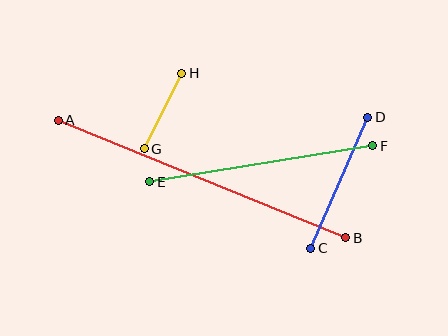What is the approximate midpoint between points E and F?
The midpoint is at approximately (261, 164) pixels.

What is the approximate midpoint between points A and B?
The midpoint is at approximately (202, 179) pixels.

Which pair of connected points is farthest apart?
Points A and B are farthest apart.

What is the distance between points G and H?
The distance is approximately 84 pixels.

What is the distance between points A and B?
The distance is approximately 311 pixels.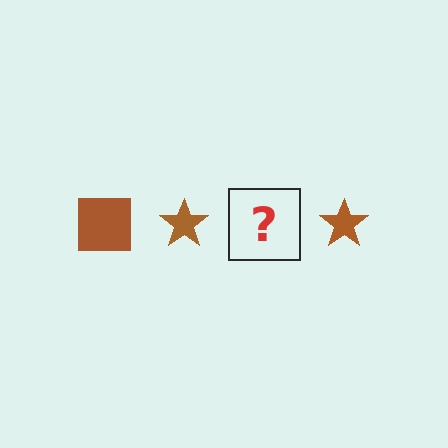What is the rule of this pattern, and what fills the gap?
The rule is that the pattern cycles through square, star shapes in brown. The gap should be filled with a brown square.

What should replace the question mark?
The question mark should be replaced with a brown square.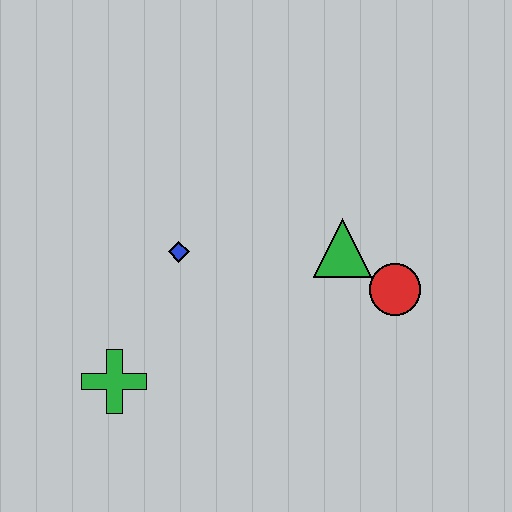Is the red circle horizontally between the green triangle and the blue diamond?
No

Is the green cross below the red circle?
Yes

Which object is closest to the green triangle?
The red circle is closest to the green triangle.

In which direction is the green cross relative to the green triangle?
The green cross is to the left of the green triangle.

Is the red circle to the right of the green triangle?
Yes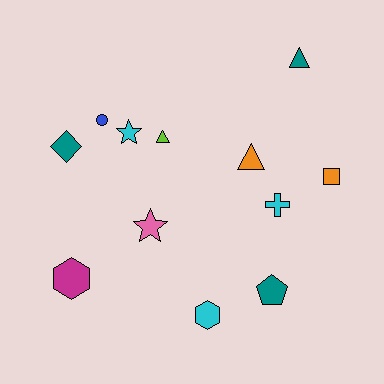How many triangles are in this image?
There are 3 triangles.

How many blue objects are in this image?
There is 1 blue object.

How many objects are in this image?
There are 12 objects.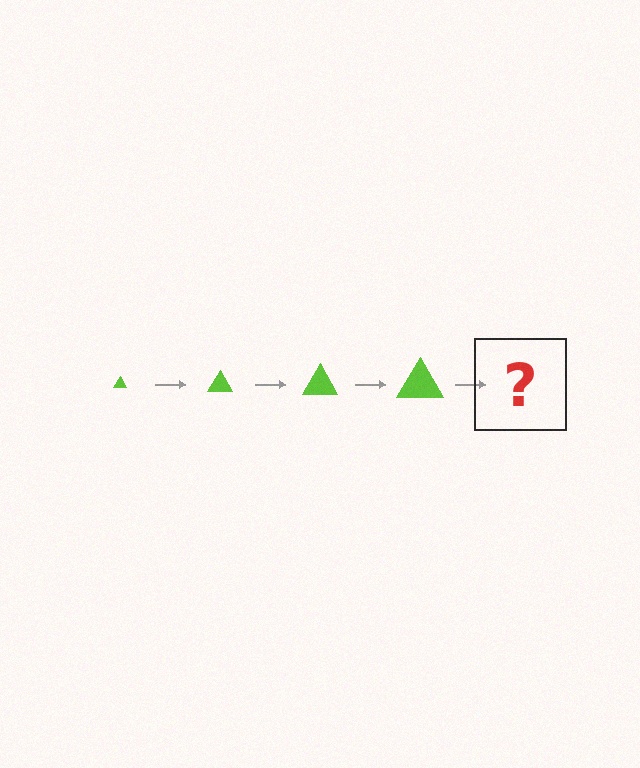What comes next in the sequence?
The next element should be a lime triangle, larger than the previous one.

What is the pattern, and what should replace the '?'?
The pattern is that the triangle gets progressively larger each step. The '?' should be a lime triangle, larger than the previous one.